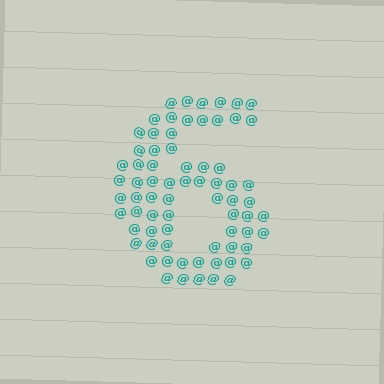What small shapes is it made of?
It is made of small at signs.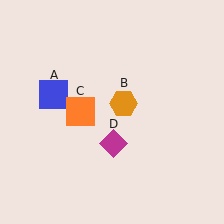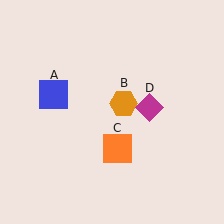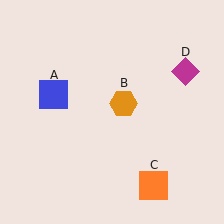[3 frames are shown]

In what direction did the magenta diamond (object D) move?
The magenta diamond (object D) moved up and to the right.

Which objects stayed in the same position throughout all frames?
Blue square (object A) and orange hexagon (object B) remained stationary.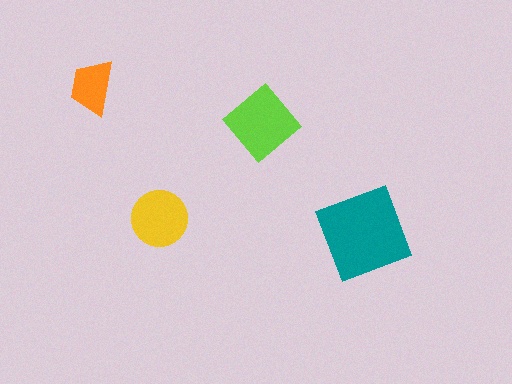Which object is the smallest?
The orange trapezoid.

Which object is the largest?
The teal diamond.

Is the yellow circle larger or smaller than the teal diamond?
Smaller.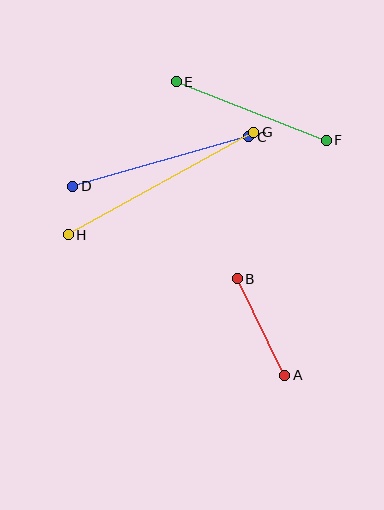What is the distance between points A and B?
The distance is approximately 108 pixels.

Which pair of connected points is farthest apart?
Points G and H are farthest apart.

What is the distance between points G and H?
The distance is approximately 212 pixels.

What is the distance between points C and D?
The distance is approximately 183 pixels.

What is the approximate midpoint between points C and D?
The midpoint is at approximately (161, 161) pixels.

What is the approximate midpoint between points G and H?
The midpoint is at approximately (161, 184) pixels.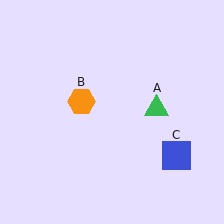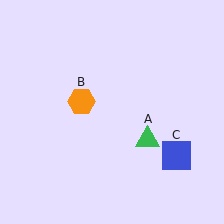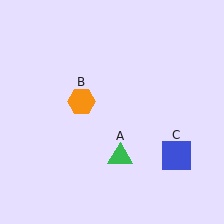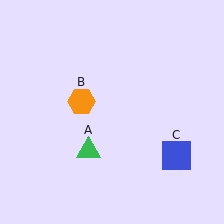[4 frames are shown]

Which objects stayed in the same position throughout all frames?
Orange hexagon (object B) and blue square (object C) remained stationary.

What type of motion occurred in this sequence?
The green triangle (object A) rotated clockwise around the center of the scene.